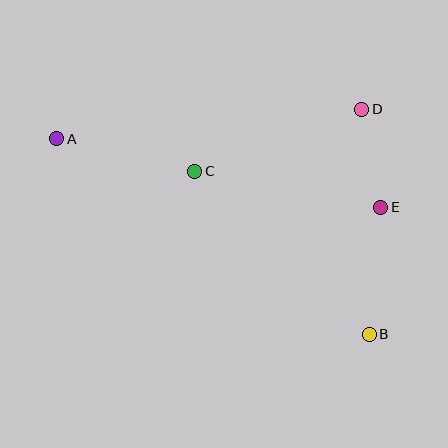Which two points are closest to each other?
Points D and E are closest to each other.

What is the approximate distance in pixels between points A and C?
The distance between A and C is approximately 142 pixels.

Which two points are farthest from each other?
Points A and B are farthest from each other.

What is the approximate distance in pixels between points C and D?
The distance between C and D is approximately 178 pixels.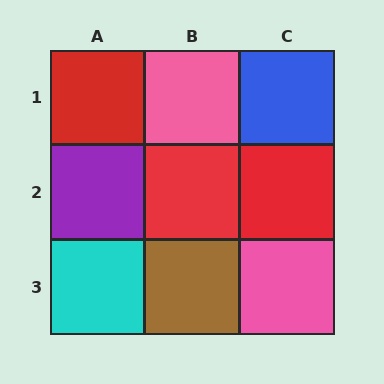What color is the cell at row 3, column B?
Brown.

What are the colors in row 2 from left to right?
Purple, red, red.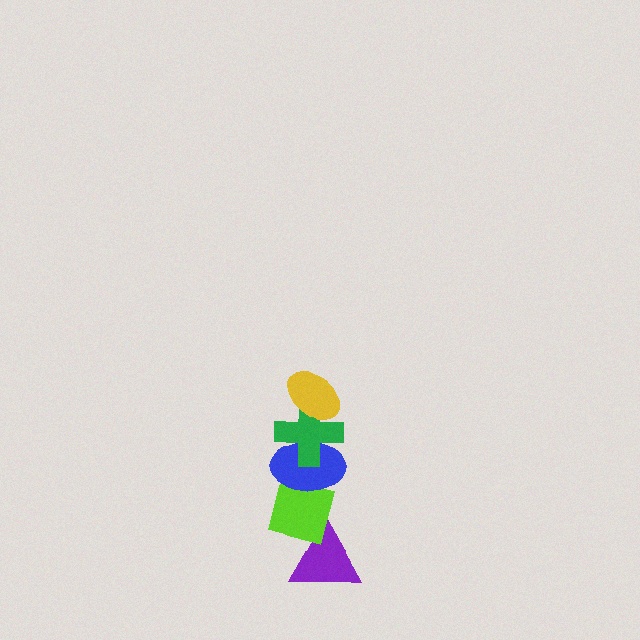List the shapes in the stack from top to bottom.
From top to bottom: the yellow ellipse, the green cross, the blue ellipse, the lime square, the purple triangle.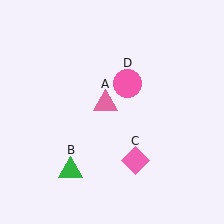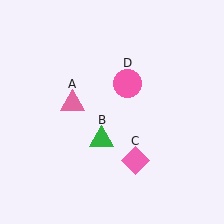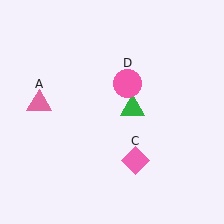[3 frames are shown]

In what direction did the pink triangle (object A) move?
The pink triangle (object A) moved left.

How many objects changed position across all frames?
2 objects changed position: pink triangle (object A), green triangle (object B).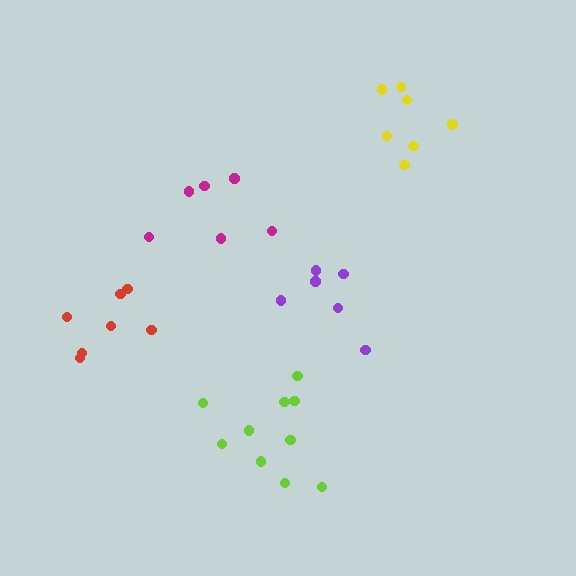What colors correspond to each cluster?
The clusters are colored: yellow, purple, lime, red, magenta.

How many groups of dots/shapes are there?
There are 5 groups.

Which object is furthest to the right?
The yellow cluster is rightmost.